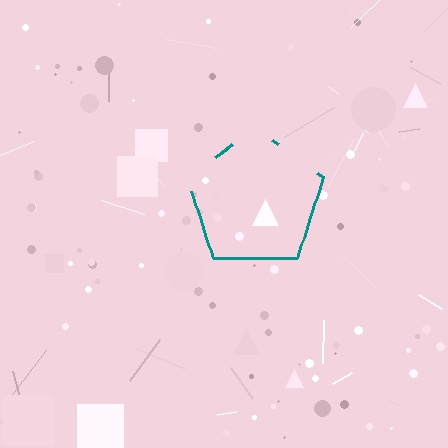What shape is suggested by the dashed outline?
The dashed outline suggests a pentagon.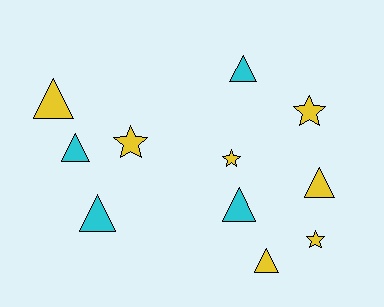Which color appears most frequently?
Yellow, with 7 objects.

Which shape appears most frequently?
Triangle, with 7 objects.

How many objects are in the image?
There are 11 objects.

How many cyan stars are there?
There are no cyan stars.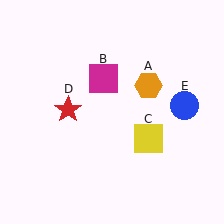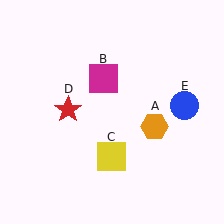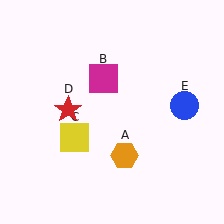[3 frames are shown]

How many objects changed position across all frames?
2 objects changed position: orange hexagon (object A), yellow square (object C).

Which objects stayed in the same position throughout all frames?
Magenta square (object B) and red star (object D) and blue circle (object E) remained stationary.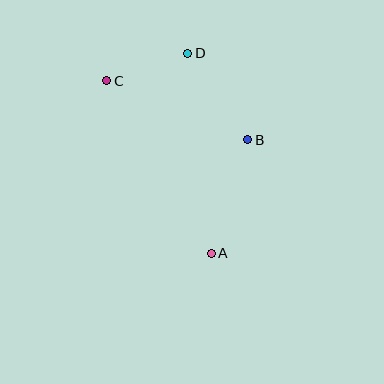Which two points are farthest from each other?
Points A and C are farthest from each other.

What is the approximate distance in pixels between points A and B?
The distance between A and B is approximately 119 pixels.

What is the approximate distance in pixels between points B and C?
The distance between B and C is approximately 153 pixels.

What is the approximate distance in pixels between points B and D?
The distance between B and D is approximately 105 pixels.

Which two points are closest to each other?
Points C and D are closest to each other.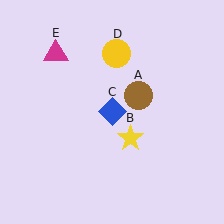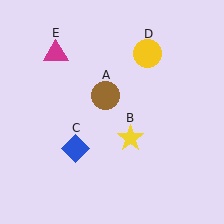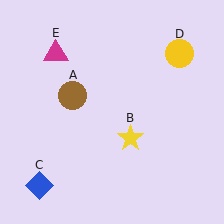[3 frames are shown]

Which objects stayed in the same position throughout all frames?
Yellow star (object B) and magenta triangle (object E) remained stationary.